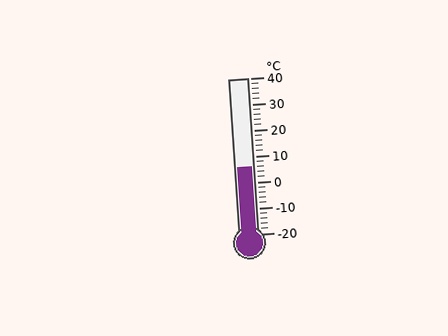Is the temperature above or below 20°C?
The temperature is below 20°C.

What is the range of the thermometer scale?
The thermometer scale ranges from -20°C to 40°C.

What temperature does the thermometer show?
The thermometer shows approximately 6°C.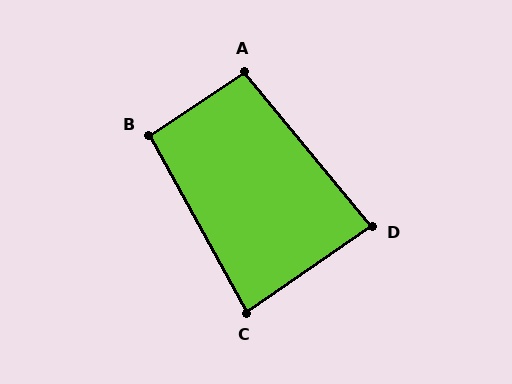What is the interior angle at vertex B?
Approximately 95 degrees (obtuse).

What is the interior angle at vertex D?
Approximately 85 degrees (acute).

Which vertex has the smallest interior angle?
C, at approximately 84 degrees.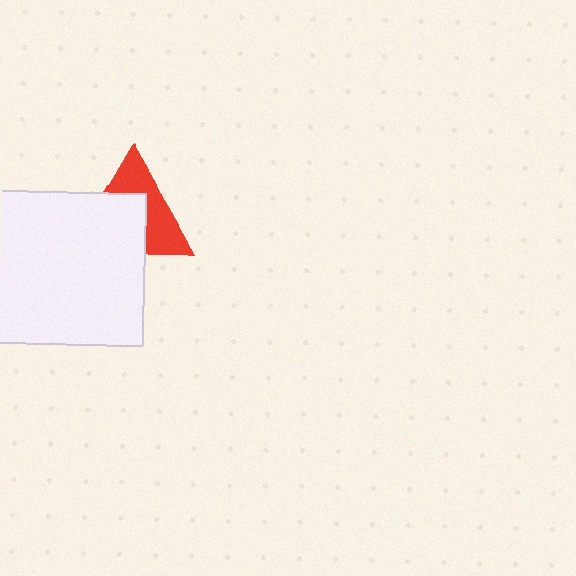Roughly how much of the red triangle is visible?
About half of it is visible (roughly 48%).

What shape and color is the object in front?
The object in front is a white square.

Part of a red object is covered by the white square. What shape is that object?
It is a triangle.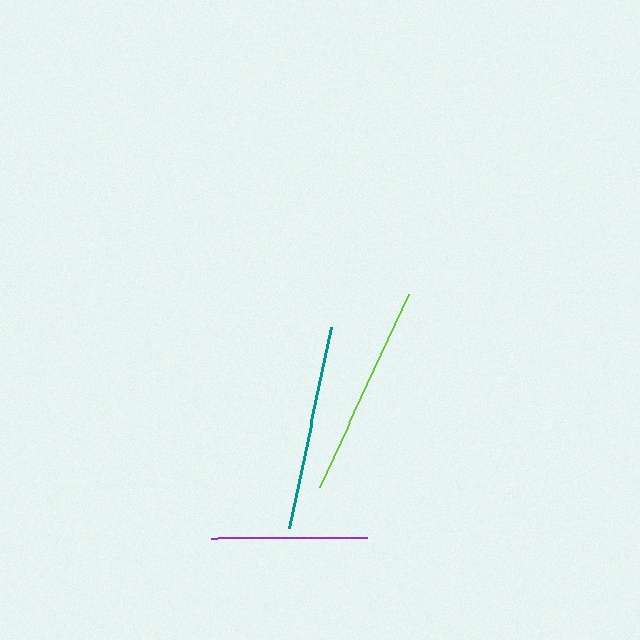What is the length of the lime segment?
The lime segment is approximately 212 pixels long.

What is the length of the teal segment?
The teal segment is approximately 206 pixels long.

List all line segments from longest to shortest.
From longest to shortest: lime, teal, purple.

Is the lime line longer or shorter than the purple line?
The lime line is longer than the purple line.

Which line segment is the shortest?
The purple line is the shortest at approximately 156 pixels.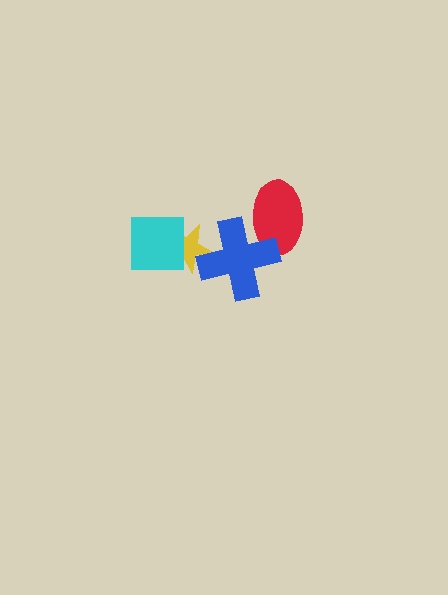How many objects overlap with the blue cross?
2 objects overlap with the blue cross.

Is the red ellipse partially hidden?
Yes, it is partially covered by another shape.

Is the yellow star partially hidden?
Yes, it is partially covered by another shape.